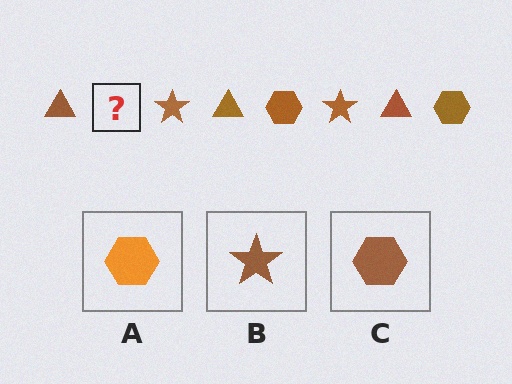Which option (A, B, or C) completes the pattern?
C.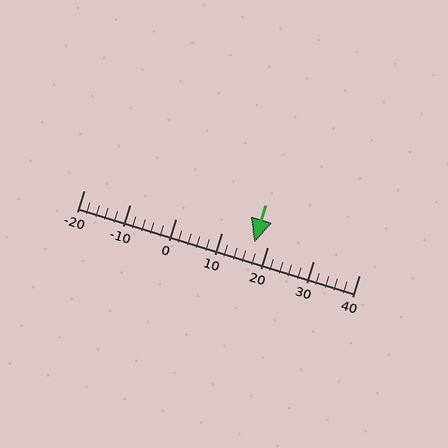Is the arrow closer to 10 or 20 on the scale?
The arrow is closer to 20.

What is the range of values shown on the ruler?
The ruler shows values from -20 to 40.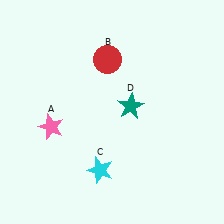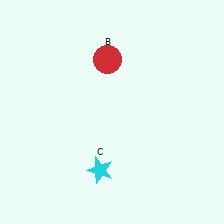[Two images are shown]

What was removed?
The teal star (D), the pink star (A) were removed in Image 2.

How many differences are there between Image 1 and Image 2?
There are 2 differences between the two images.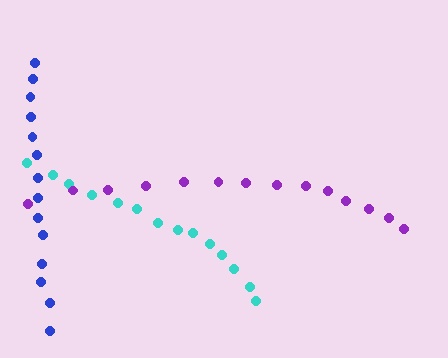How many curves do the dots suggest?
There are 3 distinct paths.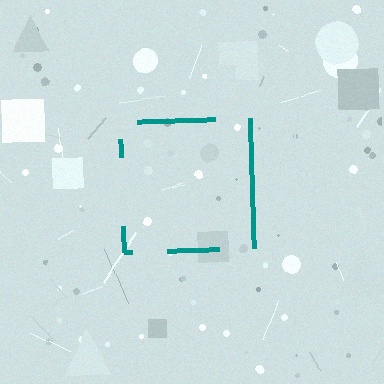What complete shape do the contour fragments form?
The contour fragments form a square.